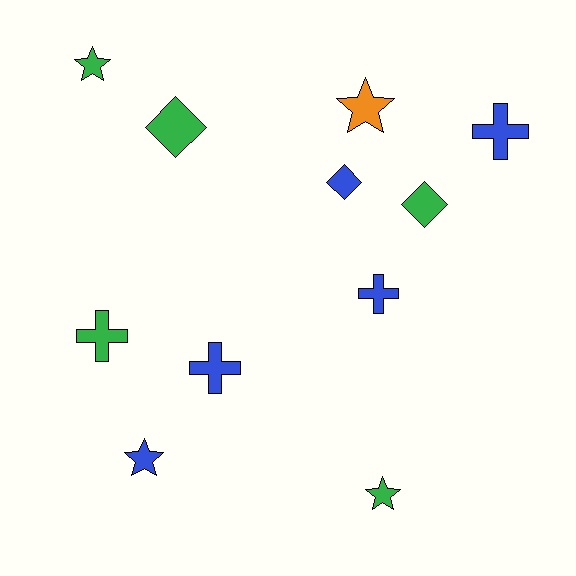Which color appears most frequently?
Green, with 5 objects.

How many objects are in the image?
There are 11 objects.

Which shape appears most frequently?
Star, with 4 objects.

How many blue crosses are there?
There are 3 blue crosses.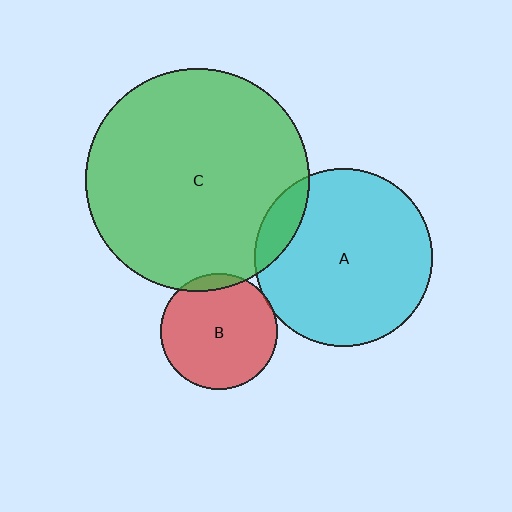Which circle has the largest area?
Circle C (green).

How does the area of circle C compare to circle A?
Approximately 1.6 times.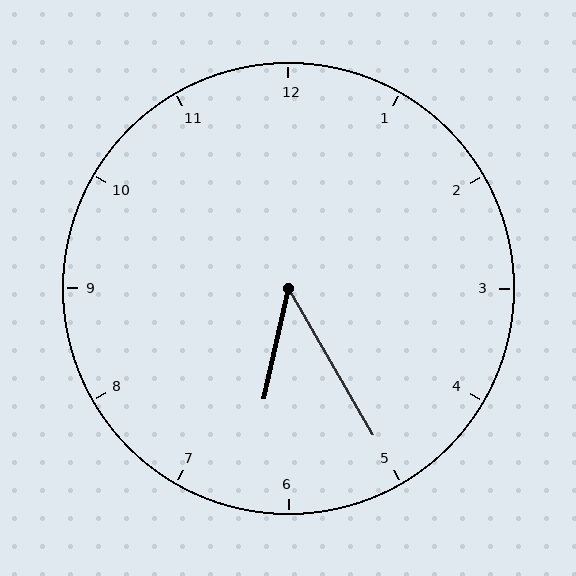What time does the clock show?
6:25.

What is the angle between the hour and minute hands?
Approximately 42 degrees.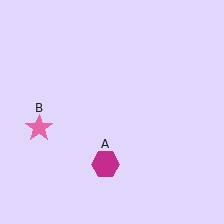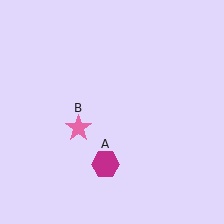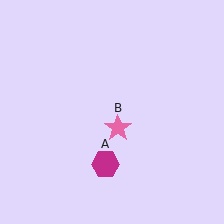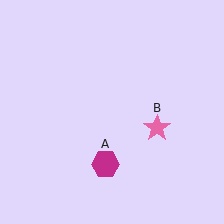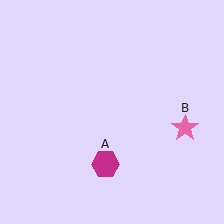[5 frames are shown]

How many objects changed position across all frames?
1 object changed position: pink star (object B).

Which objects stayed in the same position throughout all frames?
Magenta hexagon (object A) remained stationary.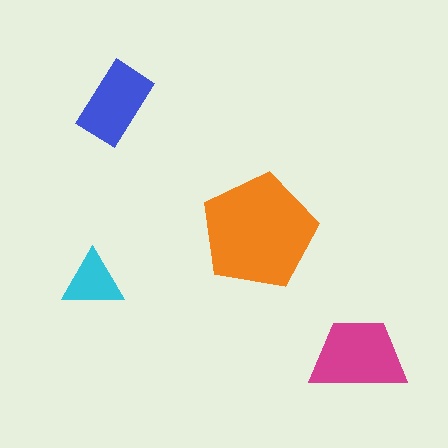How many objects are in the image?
There are 4 objects in the image.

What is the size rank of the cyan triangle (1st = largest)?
4th.